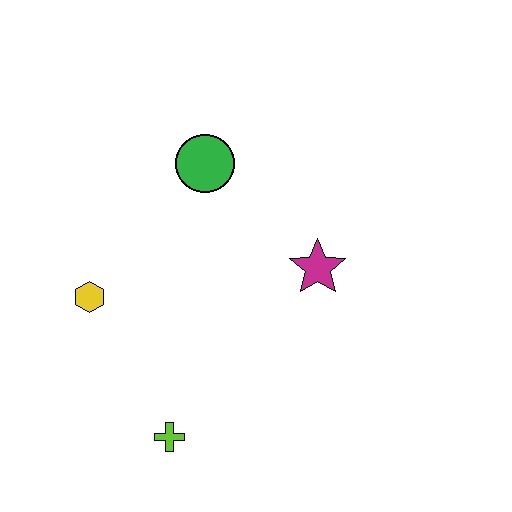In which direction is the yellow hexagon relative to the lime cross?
The yellow hexagon is above the lime cross.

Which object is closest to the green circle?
The magenta star is closest to the green circle.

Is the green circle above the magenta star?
Yes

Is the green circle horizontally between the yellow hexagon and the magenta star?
Yes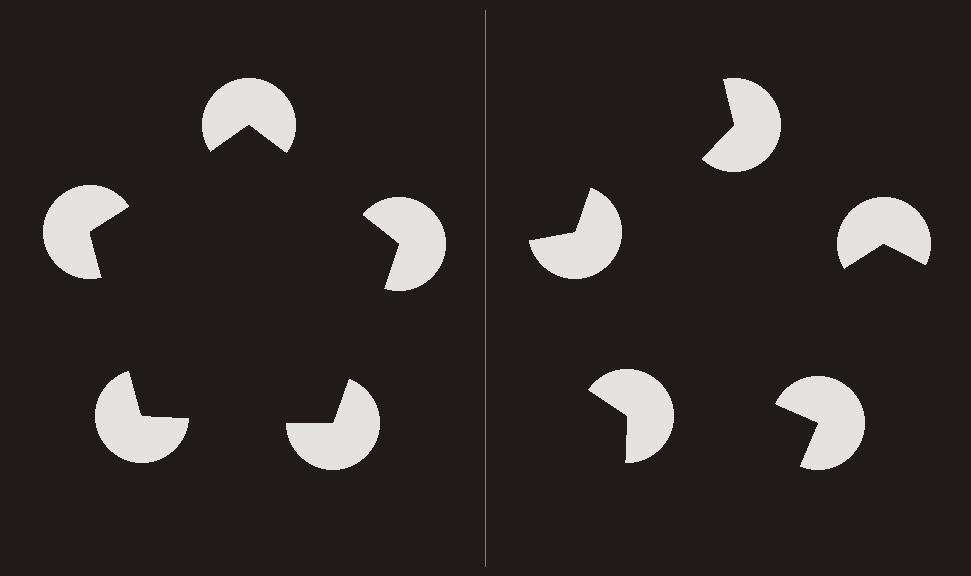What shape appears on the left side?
An illusory pentagon.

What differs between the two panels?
The pac-man discs are positioned identically on both sides; only the wedge orientations differ. On the left they align to a pentagon; on the right they are misaligned.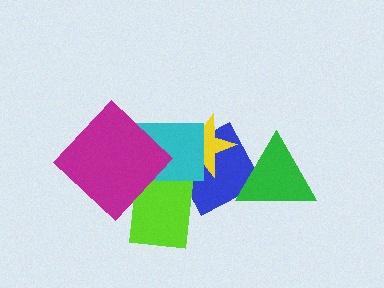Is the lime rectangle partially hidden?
Yes, it is partially covered by another shape.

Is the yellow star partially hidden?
Yes, it is partially covered by another shape.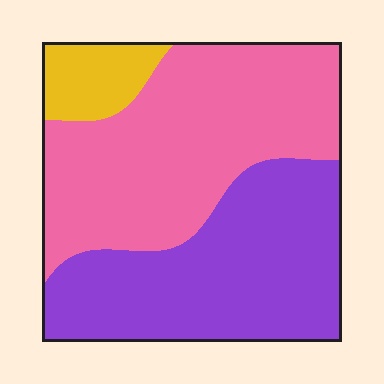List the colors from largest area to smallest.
From largest to smallest: pink, purple, yellow.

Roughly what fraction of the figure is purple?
Purple covers 43% of the figure.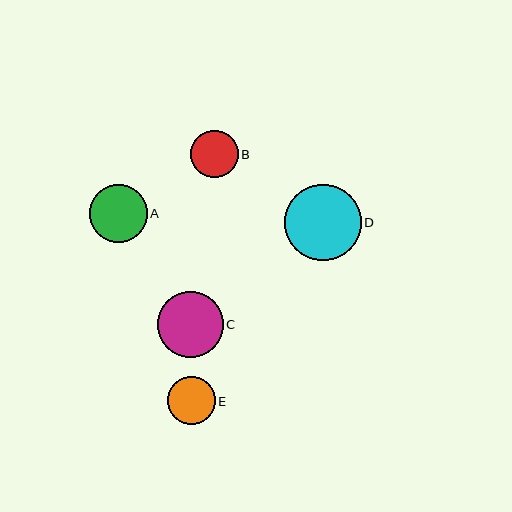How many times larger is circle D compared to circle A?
Circle D is approximately 1.3 times the size of circle A.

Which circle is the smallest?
Circle B is the smallest with a size of approximately 47 pixels.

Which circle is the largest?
Circle D is the largest with a size of approximately 76 pixels.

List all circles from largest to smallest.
From largest to smallest: D, C, A, E, B.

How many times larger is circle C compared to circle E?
Circle C is approximately 1.4 times the size of circle E.